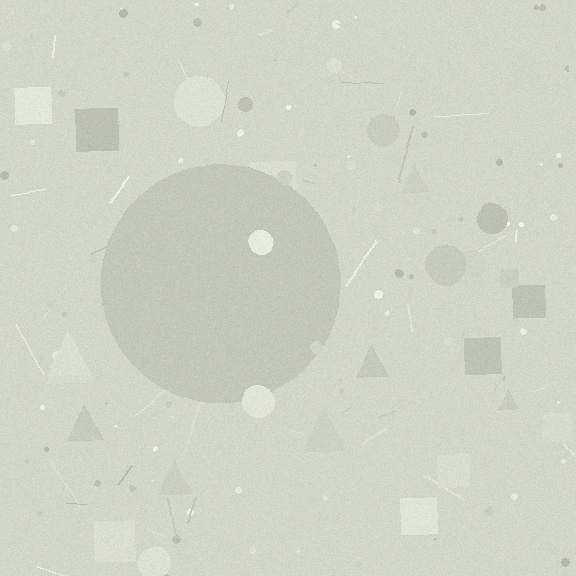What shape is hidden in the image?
A circle is hidden in the image.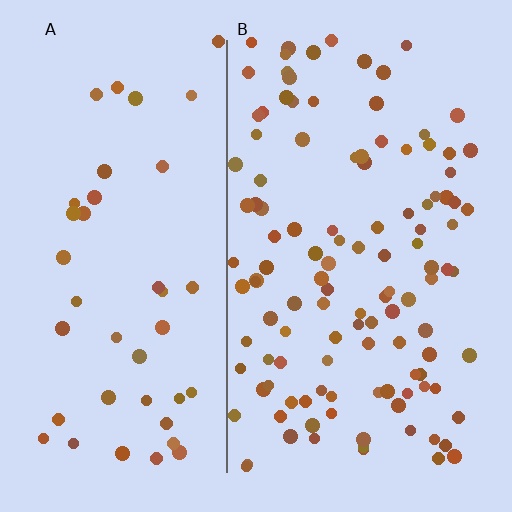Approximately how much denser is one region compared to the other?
Approximately 2.8× — region B over region A.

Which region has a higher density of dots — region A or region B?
B (the right).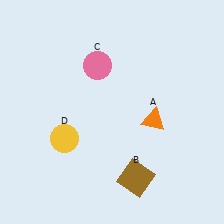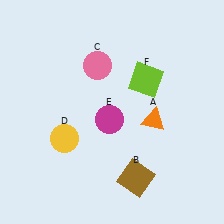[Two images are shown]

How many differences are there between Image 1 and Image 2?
There are 2 differences between the two images.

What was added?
A magenta circle (E), a lime square (F) were added in Image 2.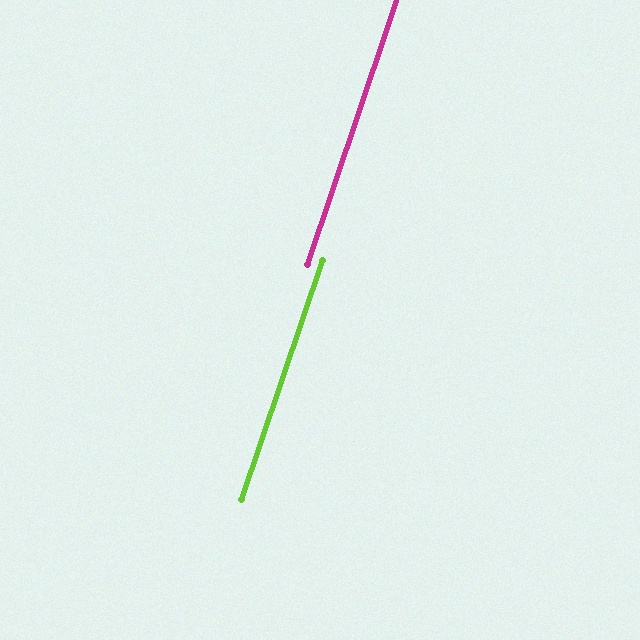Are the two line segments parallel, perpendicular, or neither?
Parallel — their directions differ by only 0.1°.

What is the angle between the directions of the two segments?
Approximately 0 degrees.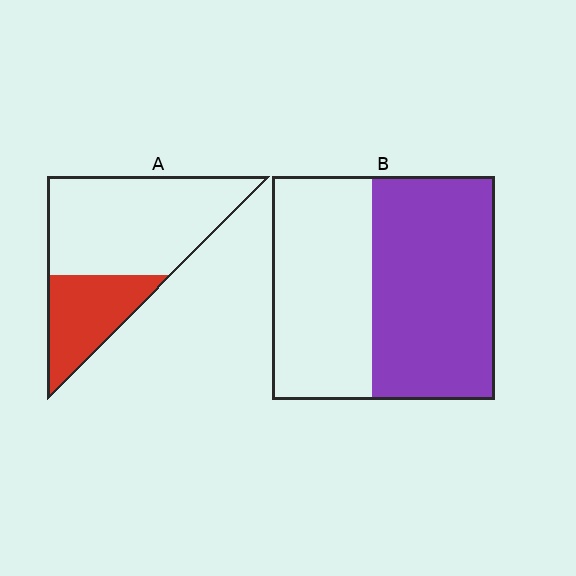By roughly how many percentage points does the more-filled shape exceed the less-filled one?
By roughly 25 percentage points (B over A).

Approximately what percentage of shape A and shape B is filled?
A is approximately 30% and B is approximately 55%.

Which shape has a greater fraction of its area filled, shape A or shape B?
Shape B.